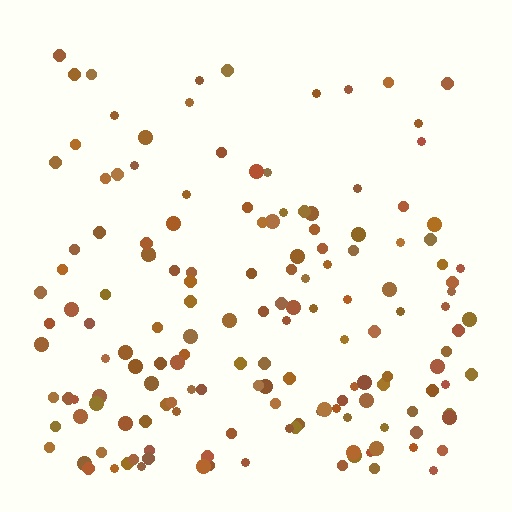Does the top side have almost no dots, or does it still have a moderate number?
Still a moderate number, just noticeably fewer than the bottom.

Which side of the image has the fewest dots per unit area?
The top.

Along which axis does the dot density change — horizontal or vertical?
Vertical.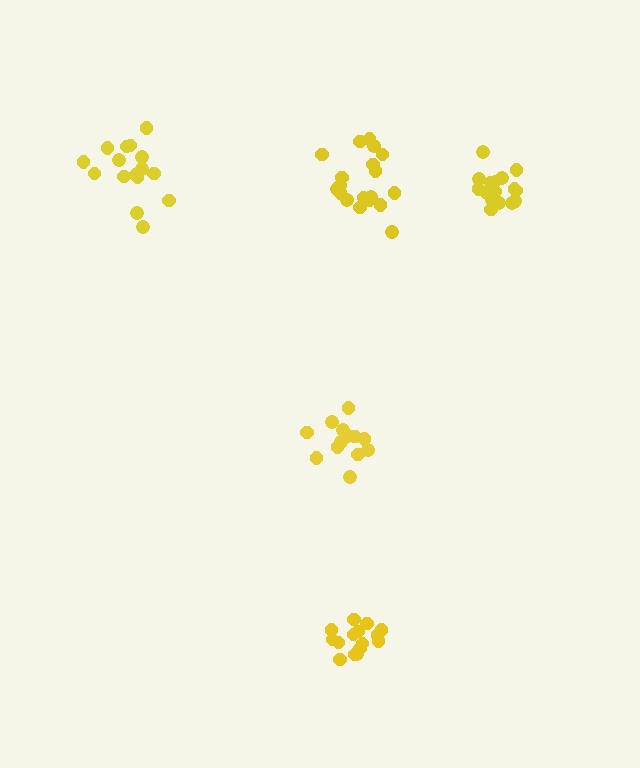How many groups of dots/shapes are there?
There are 5 groups.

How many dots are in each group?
Group 1: 20 dots, Group 2: 16 dots, Group 3: 14 dots, Group 4: 18 dots, Group 5: 15 dots (83 total).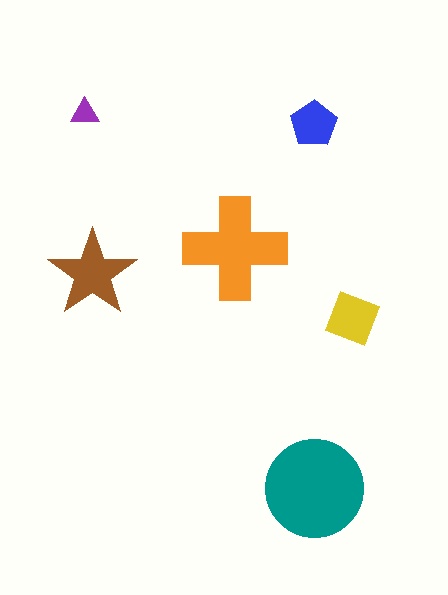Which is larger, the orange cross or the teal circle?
The teal circle.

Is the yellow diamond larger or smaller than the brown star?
Smaller.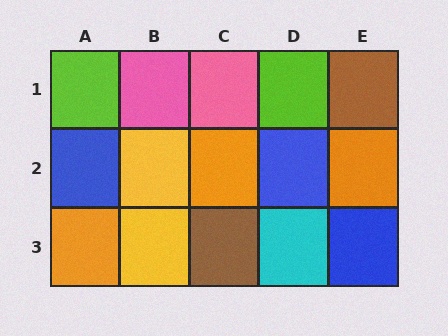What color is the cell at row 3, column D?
Cyan.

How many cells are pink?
2 cells are pink.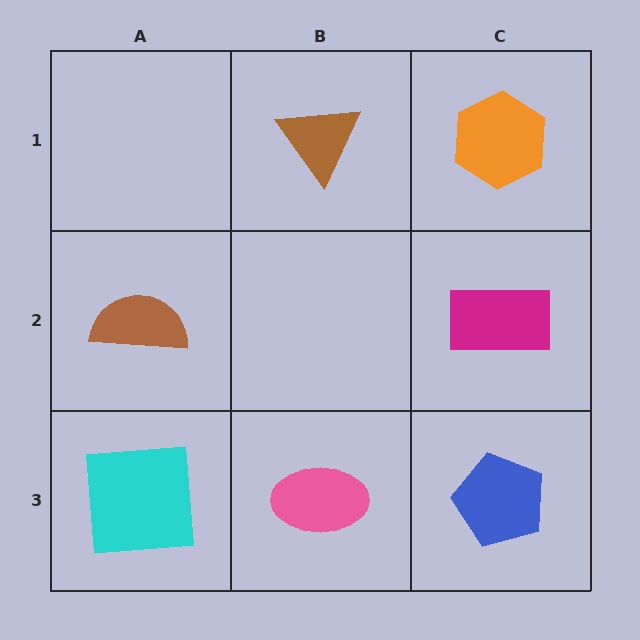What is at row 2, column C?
A magenta rectangle.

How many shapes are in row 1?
2 shapes.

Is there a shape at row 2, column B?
No, that cell is empty.